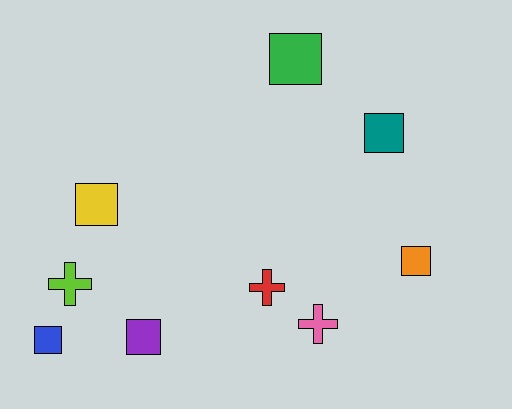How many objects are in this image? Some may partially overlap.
There are 9 objects.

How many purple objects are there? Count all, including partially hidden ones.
There is 1 purple object.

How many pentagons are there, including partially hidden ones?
There are no pentagons.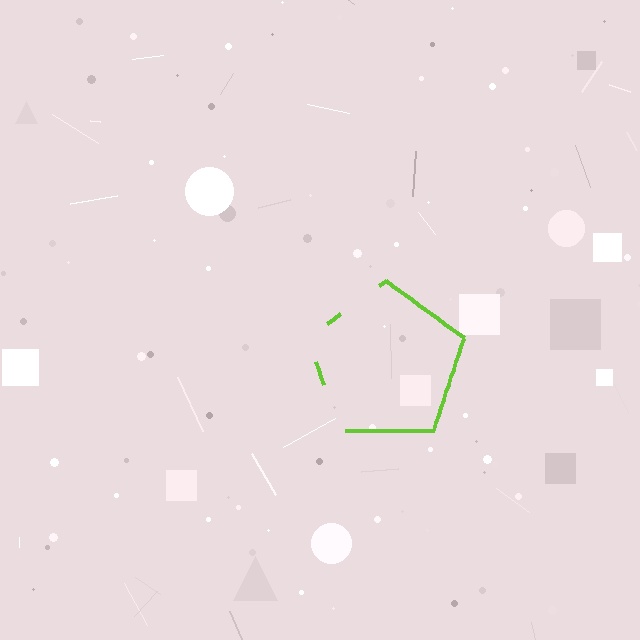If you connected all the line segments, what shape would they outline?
They would outline a pentagon.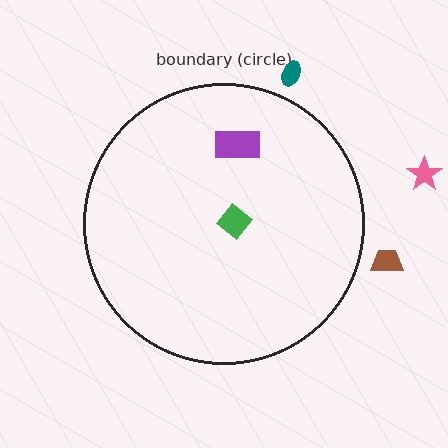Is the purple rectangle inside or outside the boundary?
Inside.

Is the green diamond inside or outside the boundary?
Inside.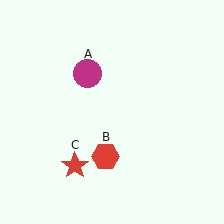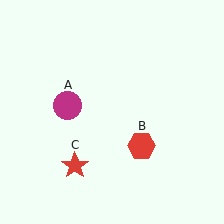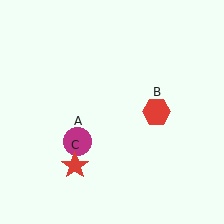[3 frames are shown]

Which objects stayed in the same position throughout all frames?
Red star (object C) remained stationary.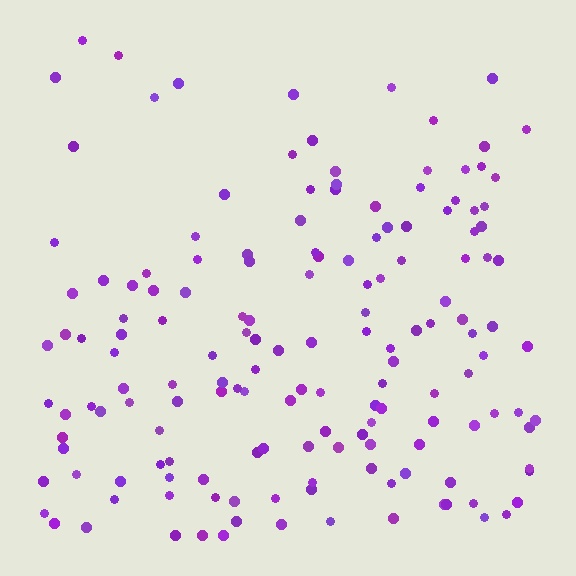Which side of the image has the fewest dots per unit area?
The top.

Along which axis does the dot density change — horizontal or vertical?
Vertical.